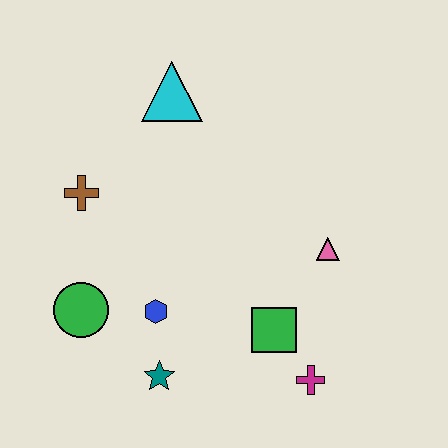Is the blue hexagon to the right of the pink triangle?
No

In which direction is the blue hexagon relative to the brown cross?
The blue hexagon is below the brown cross.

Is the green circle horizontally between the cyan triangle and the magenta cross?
No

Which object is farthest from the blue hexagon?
The cyan triangle is farthest from the blue hexagon.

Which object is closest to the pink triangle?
The green square is closest to the pink triangle.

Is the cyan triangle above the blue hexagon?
Yes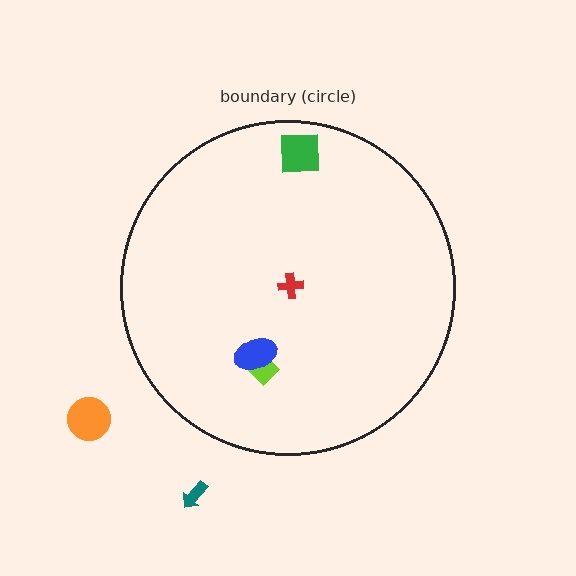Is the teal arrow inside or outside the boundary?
Outside.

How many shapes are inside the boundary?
4 inside, 2 outside.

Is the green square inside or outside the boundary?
Inside.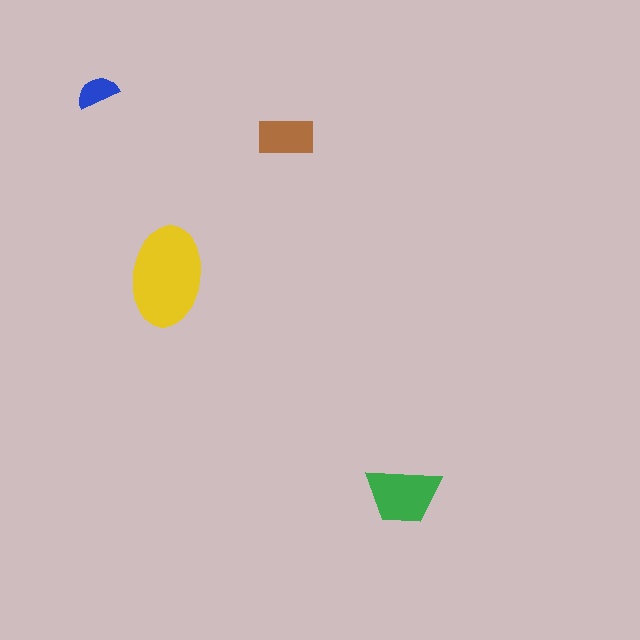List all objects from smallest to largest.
The blue semicircle, the brown rectangle, the green trapezoid, the yellow ellipse.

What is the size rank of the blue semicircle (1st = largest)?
4th.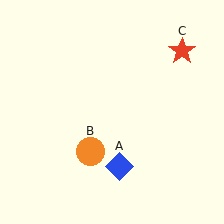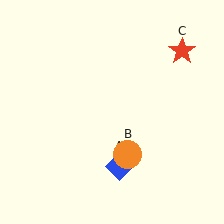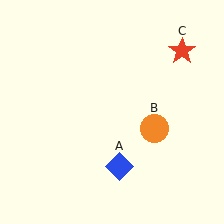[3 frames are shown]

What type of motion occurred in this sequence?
The orange circle (object B) rotated counterclockwise around the center of the scene.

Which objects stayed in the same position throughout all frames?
Blue diamond (object A) and red star (object C) remained stationary.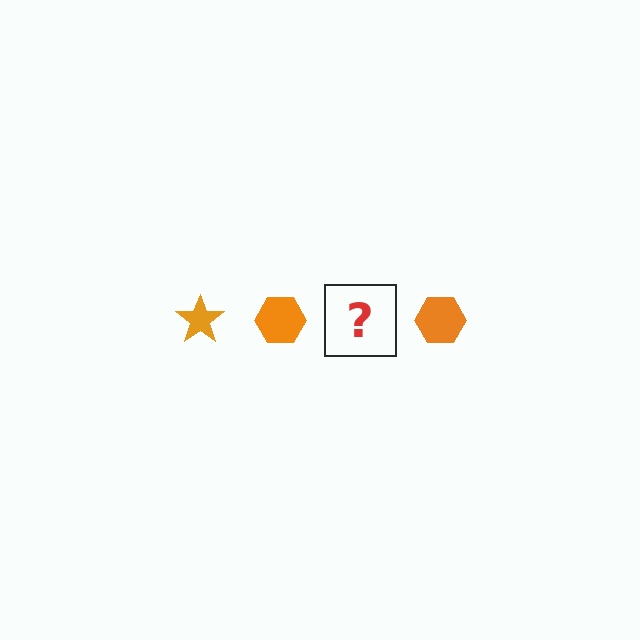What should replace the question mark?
The question mark should be replaced with an orange star.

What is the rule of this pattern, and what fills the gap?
The rule is that the pattern cycles through star, hexagon shapes in orange. The gap should be filled with an orange star.